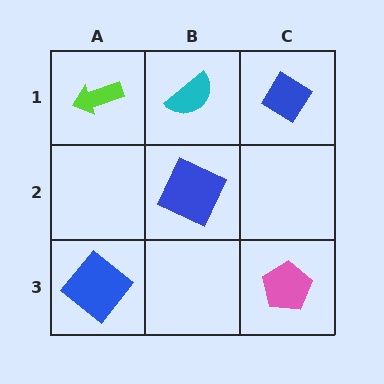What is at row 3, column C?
A pink pentagon.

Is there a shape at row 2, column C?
No, that cell is empty.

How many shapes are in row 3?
2 shapes.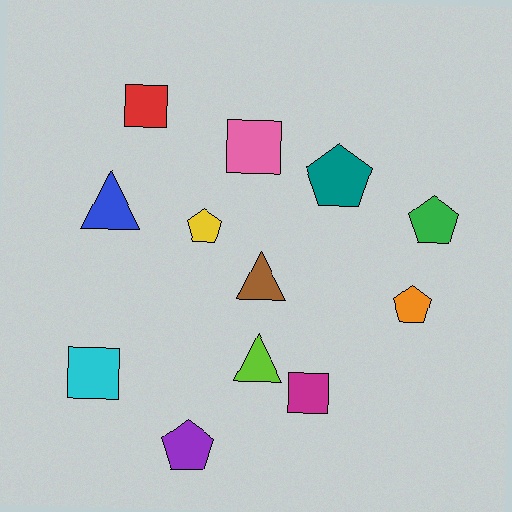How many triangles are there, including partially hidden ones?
There are 3 triangles.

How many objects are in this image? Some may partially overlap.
There are 12 objects.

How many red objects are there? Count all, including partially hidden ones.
There is 1 red object.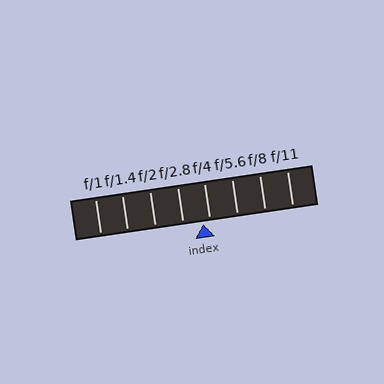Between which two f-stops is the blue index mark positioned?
The index mark is between f/2.8 and f/4.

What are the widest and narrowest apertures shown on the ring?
The widest aperture shown is f/1 and the narrowest is f/11.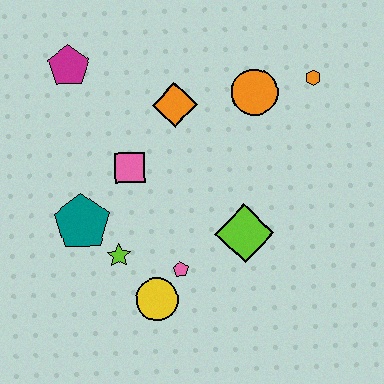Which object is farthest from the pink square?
The orange hexagon is farthest from the pink square.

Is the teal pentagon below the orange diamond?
Yes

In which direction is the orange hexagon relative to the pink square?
The orange hexagon is to the right of the pink square.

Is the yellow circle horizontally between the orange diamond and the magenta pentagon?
Yes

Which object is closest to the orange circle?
The orange hexagon is closest to the orange circle.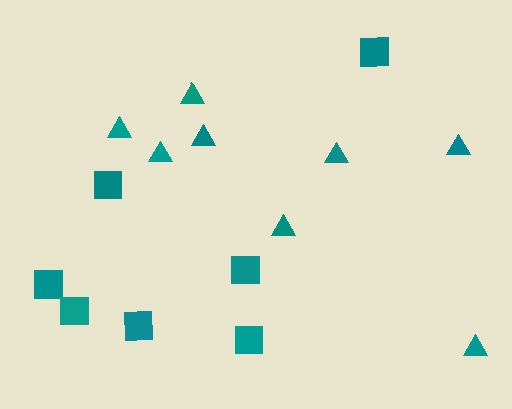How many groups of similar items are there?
There are 2 groups: one group of triangles (8) and one group of squares (7).